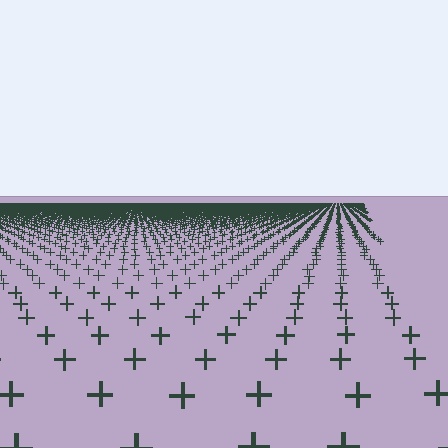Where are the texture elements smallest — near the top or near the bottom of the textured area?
Near the top.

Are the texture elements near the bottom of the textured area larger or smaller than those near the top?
Larger. Near the bottom, elements are closer to the viewer and appear at a bigger on-screen size.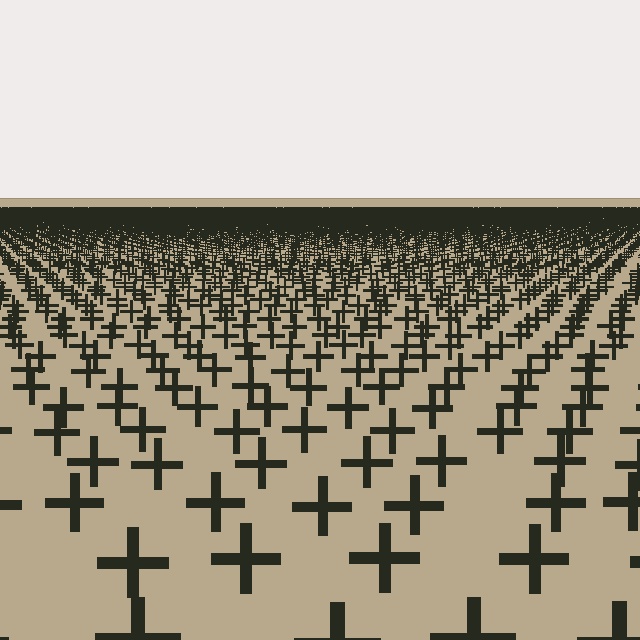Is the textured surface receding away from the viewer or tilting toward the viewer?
The surface is receding away from the viewer. Texture elements get smaller and denser toward the top.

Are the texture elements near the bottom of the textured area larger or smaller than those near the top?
Larger. Near the bottom, elements are closer to the viewer and appear at a bigger on-screen size.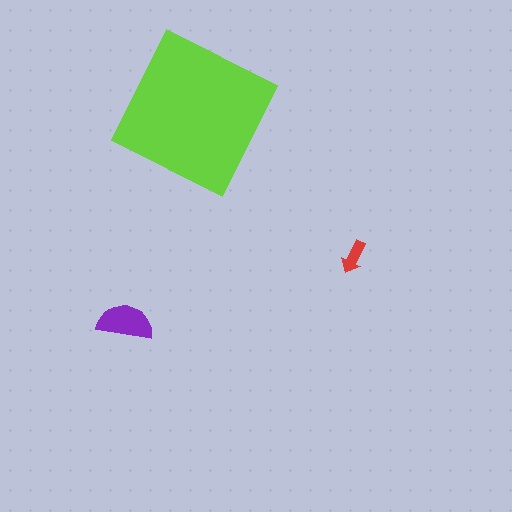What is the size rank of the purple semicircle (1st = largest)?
2nd.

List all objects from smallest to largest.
The red arrow, the purple semicircle, the lime square.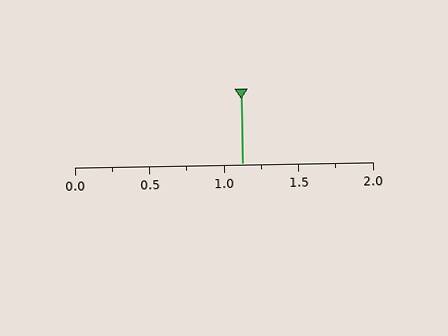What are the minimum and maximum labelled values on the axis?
The axis runs from 0.0 to 2.0.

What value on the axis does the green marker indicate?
The marker indicates approximately 1.12.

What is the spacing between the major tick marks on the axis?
The major ticks are spaced 0.5 apart.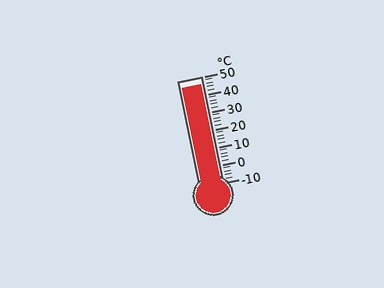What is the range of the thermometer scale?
The thermometer scale ranges from -10°C to 50°C.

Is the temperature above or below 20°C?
The temperature is above 20°C.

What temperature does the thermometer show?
The thermometer shows approximately 46°C.